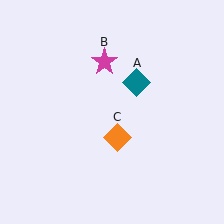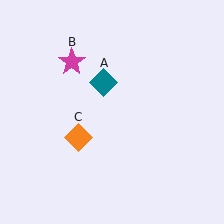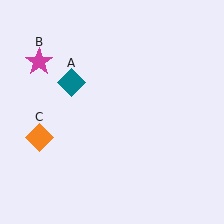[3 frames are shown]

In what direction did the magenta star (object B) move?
The magenta star (object B) moved left.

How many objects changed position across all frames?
3 objects changed position: teal diamond (object A), magenta star (object B), orange diamond (object C).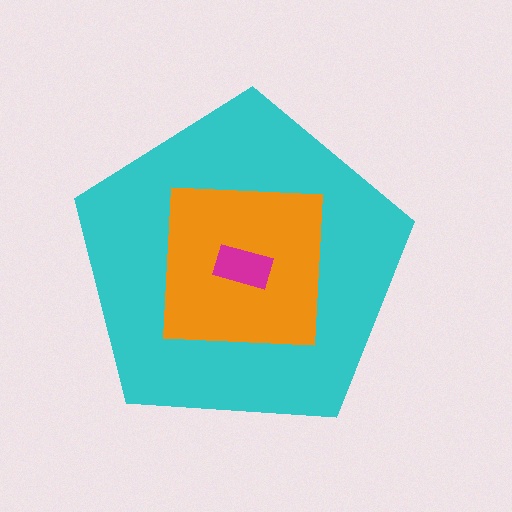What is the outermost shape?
The cyan pentagon.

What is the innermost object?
The magenta rectangle.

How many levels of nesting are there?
3.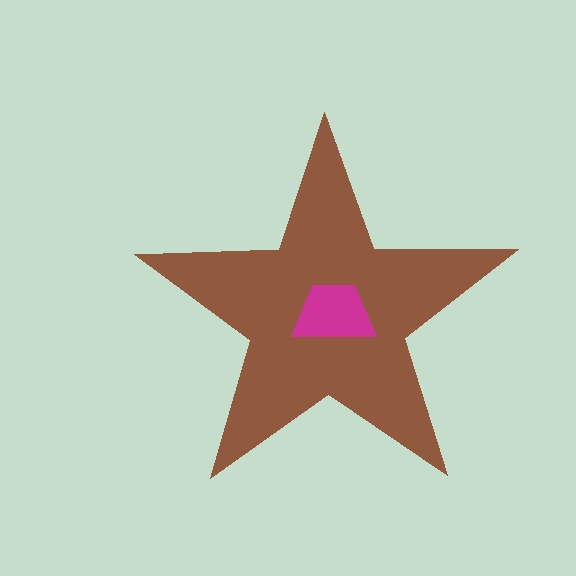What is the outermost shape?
The brown star.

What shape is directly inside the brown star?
The magenta trapezoid.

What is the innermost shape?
The magenta trapezoid.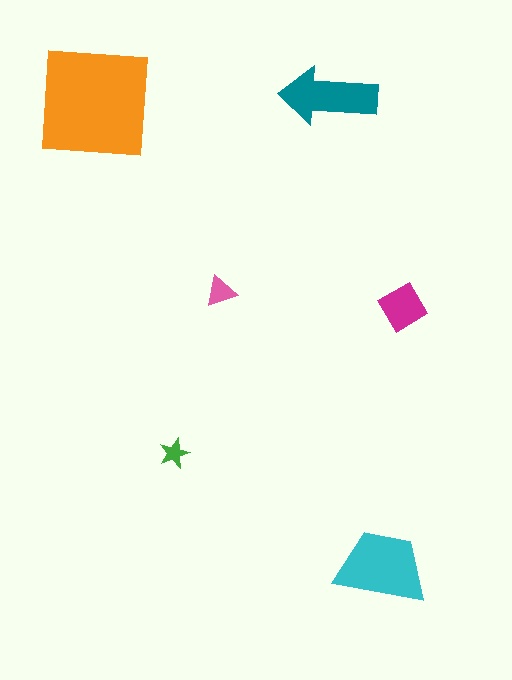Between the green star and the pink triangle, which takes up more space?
The pink triangle.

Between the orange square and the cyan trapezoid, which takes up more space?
The orange square.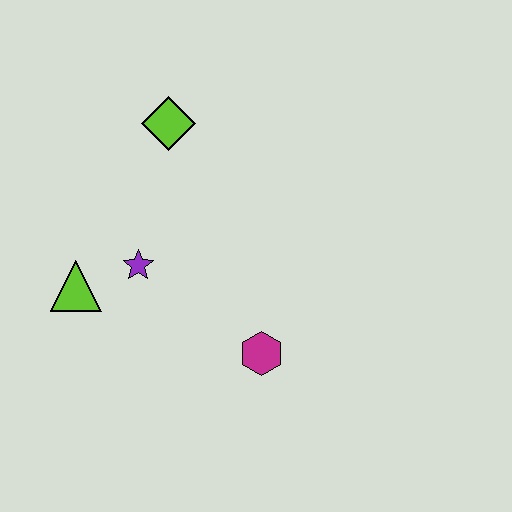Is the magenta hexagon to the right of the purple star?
Yes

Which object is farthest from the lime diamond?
The magenta hexagon is farthest from the lime diamond.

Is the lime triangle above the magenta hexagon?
Yes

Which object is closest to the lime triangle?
The purple star is closest to the lime triangle.